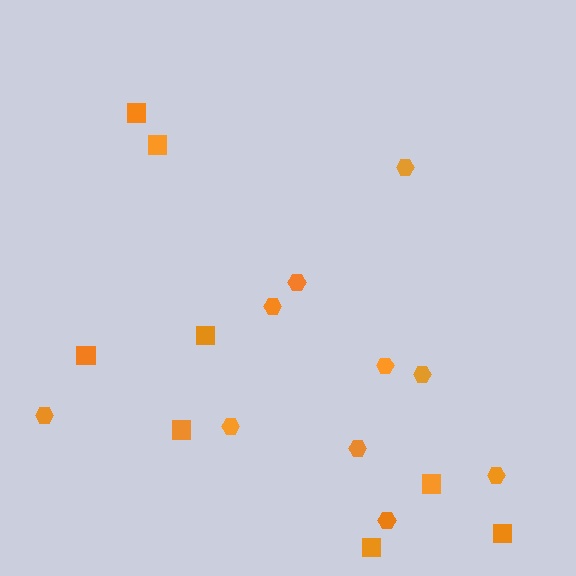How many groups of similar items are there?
There are 2 groups: one group of squares (8) and one group of hexagons (10).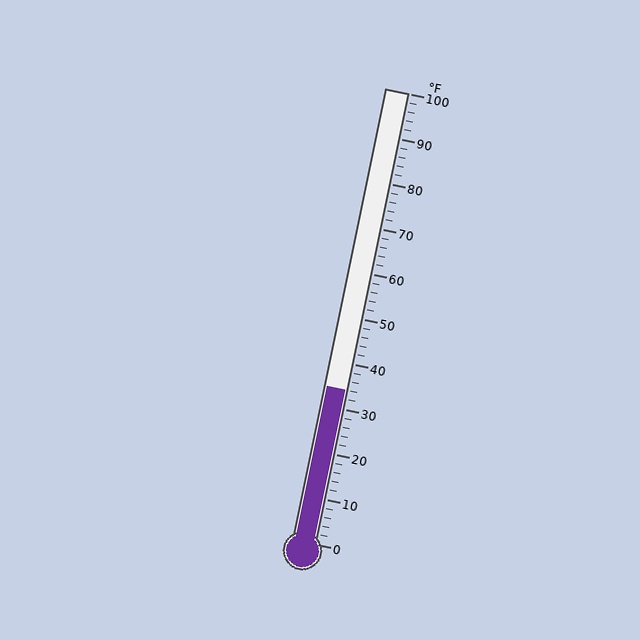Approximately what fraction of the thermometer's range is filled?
The thermometer is filled to approximately 35% of its range.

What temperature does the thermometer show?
The thermometer shows approximately 34°F.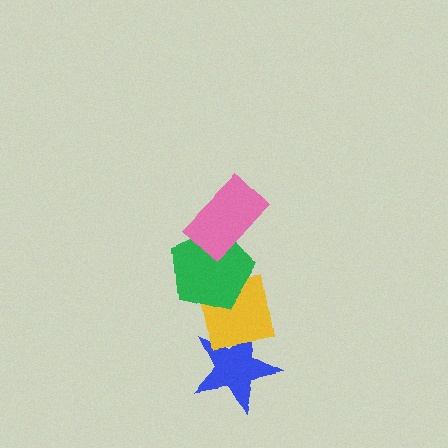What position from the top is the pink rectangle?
The pink rectangle is 1st from the top.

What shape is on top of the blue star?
The yellow square is on top of the blue star.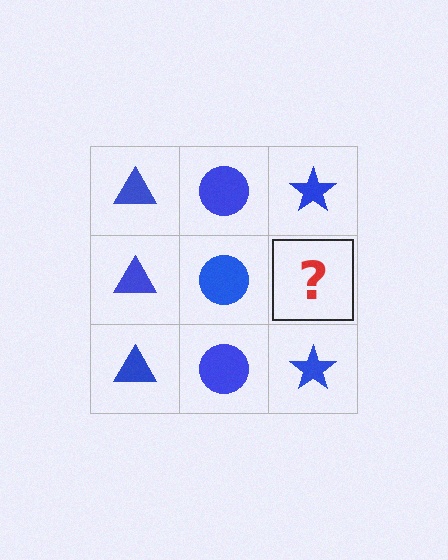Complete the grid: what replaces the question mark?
The question mark should be replaced with a blue star.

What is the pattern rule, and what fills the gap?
The rule is that each column has a consistent shape. The gap should be filled with a blue star.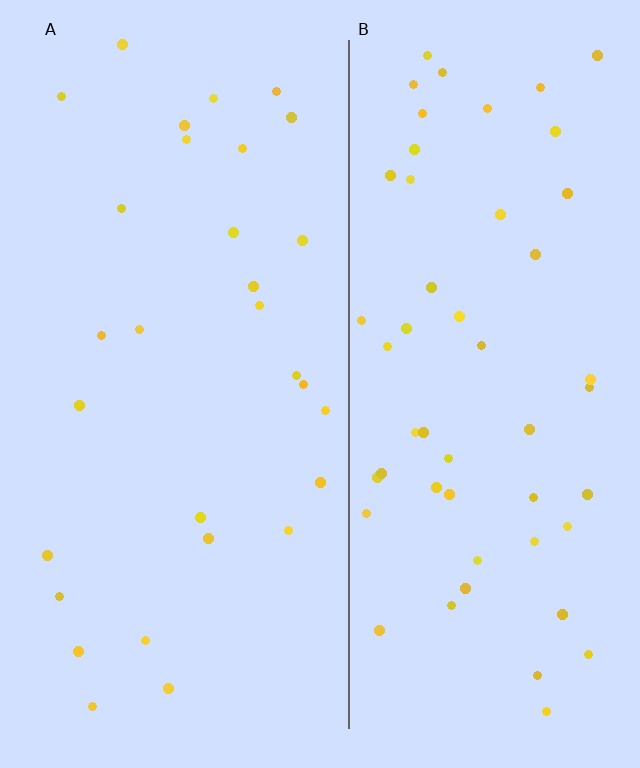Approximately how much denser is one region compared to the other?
Approximately 1.8× — region B over region A.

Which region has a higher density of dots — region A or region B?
B (the right).